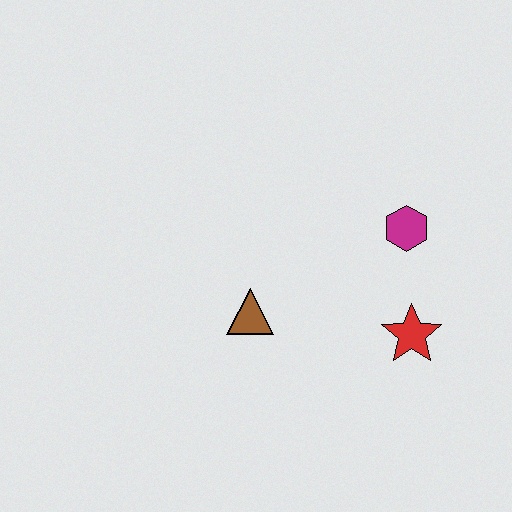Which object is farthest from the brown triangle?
The magenta hexagon is farthest from the brown triangle.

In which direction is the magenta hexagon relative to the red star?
The magenta hexagon is above the red star.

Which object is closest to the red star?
The magenta hexagon is closest to the red star.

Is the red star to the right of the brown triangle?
Yes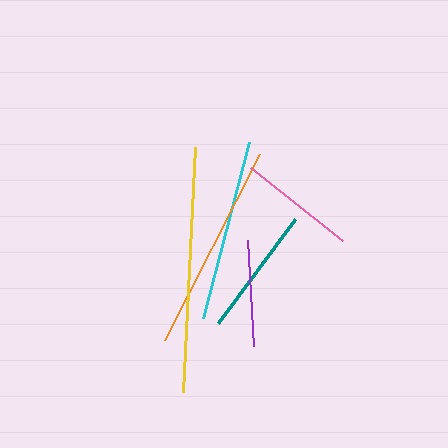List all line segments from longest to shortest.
From longest to shortest: yellow, orange, cyan, teal, pink, purple.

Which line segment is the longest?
The yellow line is the longest at approximately 245 pixels.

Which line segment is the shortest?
The purple line is the shortest at approximately 106 pixels.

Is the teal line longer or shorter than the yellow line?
The yellow line is longer than the teal line.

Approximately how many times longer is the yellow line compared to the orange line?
The yellow line is approximately 1.2 times the length of the orange line.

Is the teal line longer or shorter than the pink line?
The teal line is longer than the pink line.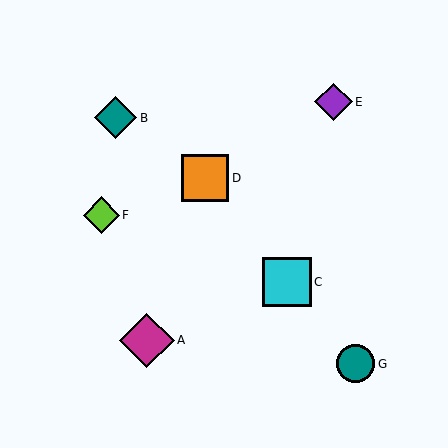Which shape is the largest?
The magenta diamond (labeled A) is the largest.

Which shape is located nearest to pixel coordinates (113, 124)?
The teal diamond (labeled B) at (116, 118) is nearest to that location.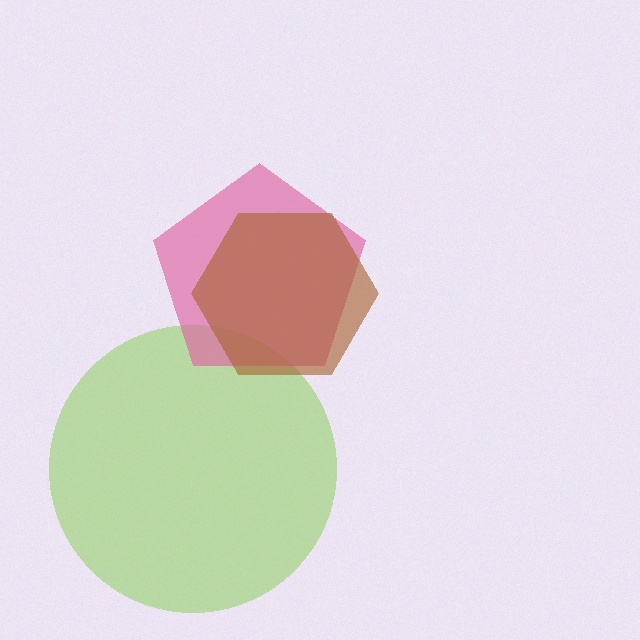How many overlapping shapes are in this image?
There are 3 overlapping shapes in the image.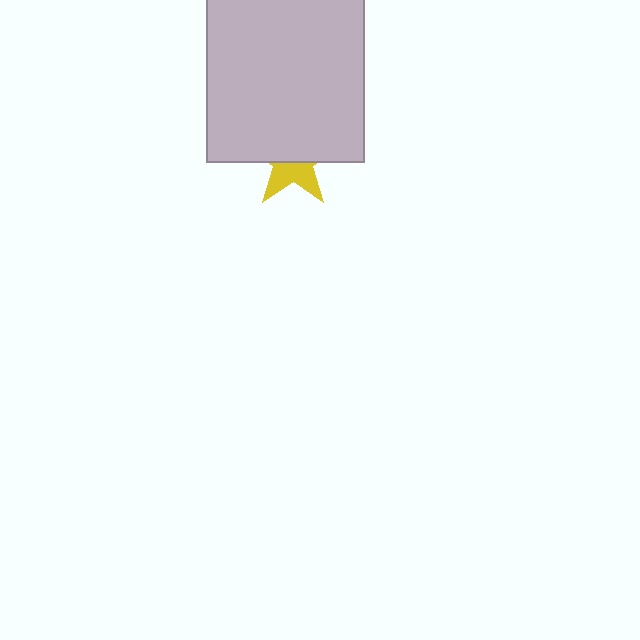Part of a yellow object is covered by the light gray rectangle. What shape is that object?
It is a star.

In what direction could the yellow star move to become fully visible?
The yellow star could move down. That would shift it out from behind the light gray rectangle entirely.